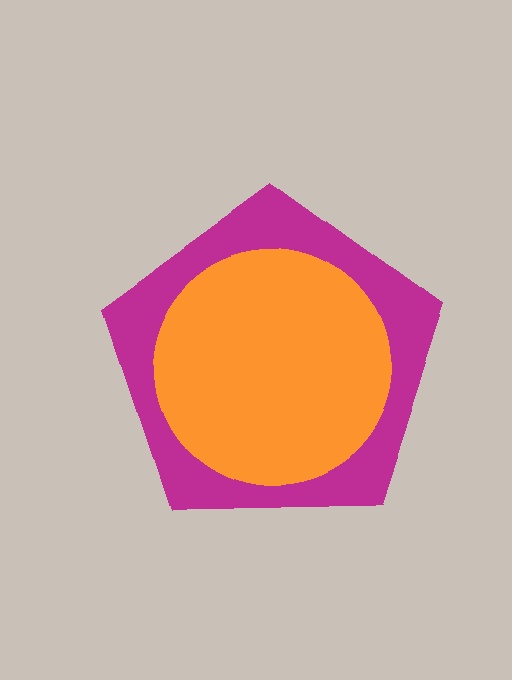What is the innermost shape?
The orange circle.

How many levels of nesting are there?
2.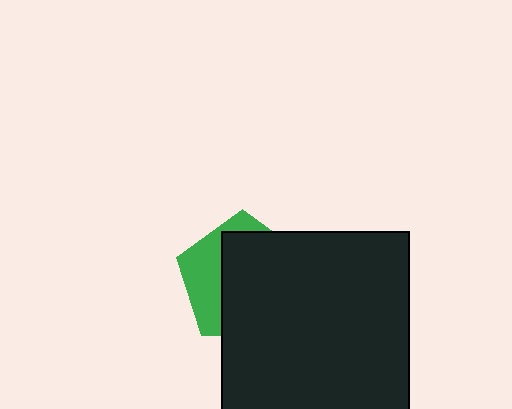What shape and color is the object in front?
The object in front is a black rectangle.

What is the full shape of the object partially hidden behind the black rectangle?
The partially hidden object is a green pentagon.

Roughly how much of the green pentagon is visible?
A small part of it is visible (roughly 34%).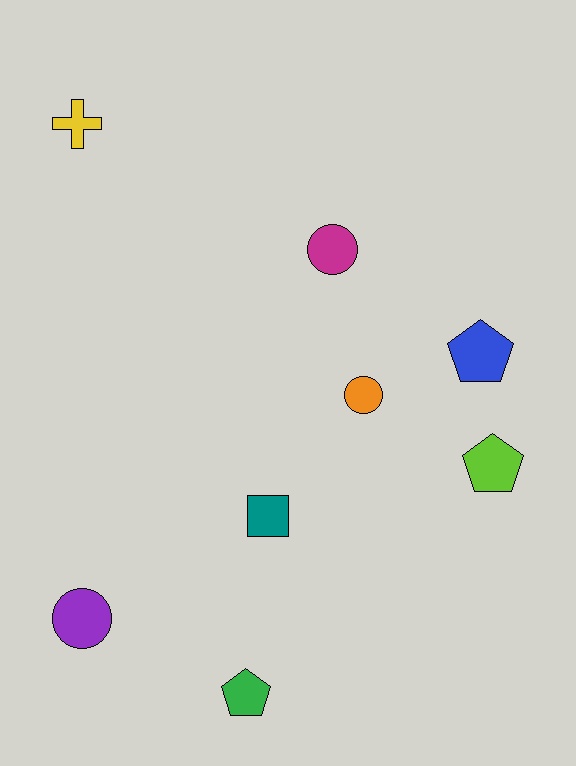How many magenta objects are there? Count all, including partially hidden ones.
There is 1 magenta object.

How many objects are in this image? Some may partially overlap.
There are 8 objects.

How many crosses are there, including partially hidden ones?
There is 1 cross.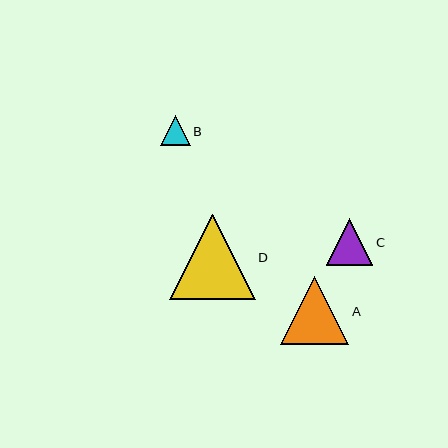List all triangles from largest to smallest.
From largest to smallest: D, A, C, B.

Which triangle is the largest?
Triangle D is the largest with a size of approximately 86 pixels.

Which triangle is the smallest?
Triangle B is the smallest with a size of approximately 30 pixels.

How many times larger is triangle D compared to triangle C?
Triangle D is approximately 1.8 times the size of triangle C.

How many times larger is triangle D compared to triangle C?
Triangle D is approximately 1.8 times the size of triangle C.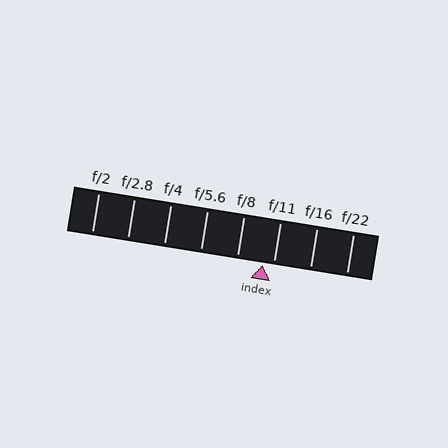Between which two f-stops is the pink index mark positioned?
The index mark is between f/8 and f/11.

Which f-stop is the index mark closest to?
The index mark is closest to f/11.